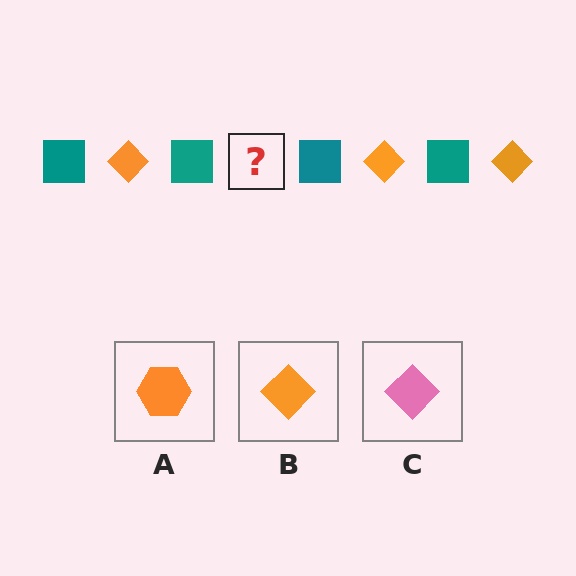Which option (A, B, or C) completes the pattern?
B.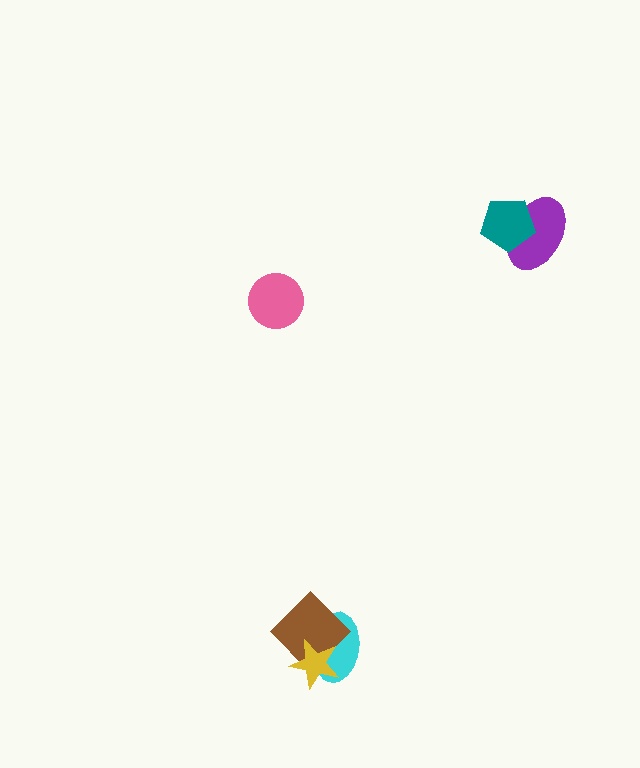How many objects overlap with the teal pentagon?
1 object overlaps with the teal pentagon.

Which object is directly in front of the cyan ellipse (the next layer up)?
The brown diamond is directly in front of the cyan ellipse.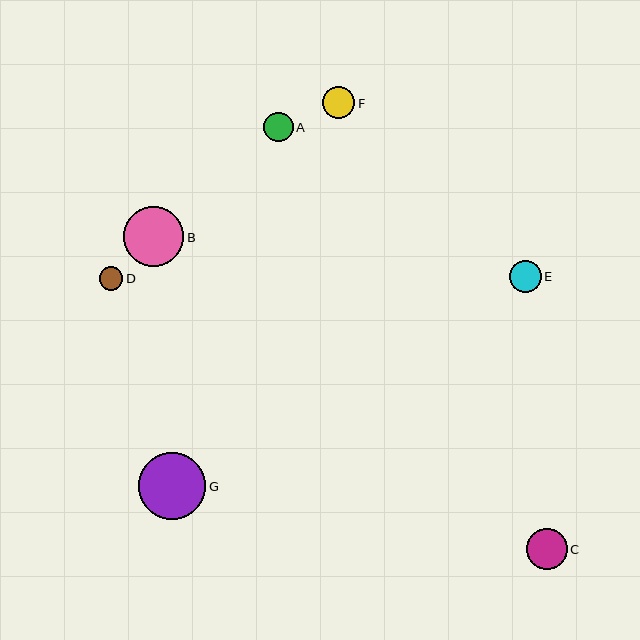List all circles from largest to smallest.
From largest to smallest: G, B, C, F, E, A, D.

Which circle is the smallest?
Circle D is the smallest with a size of approximately 24 pixels.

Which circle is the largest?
Circle G is the largest with a size of approximately 67 pixels.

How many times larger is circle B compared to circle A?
Circle B is approximately 2.0 times the size of circle A.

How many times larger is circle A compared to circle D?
Circle A is approximately 1.2 times the size of circle D.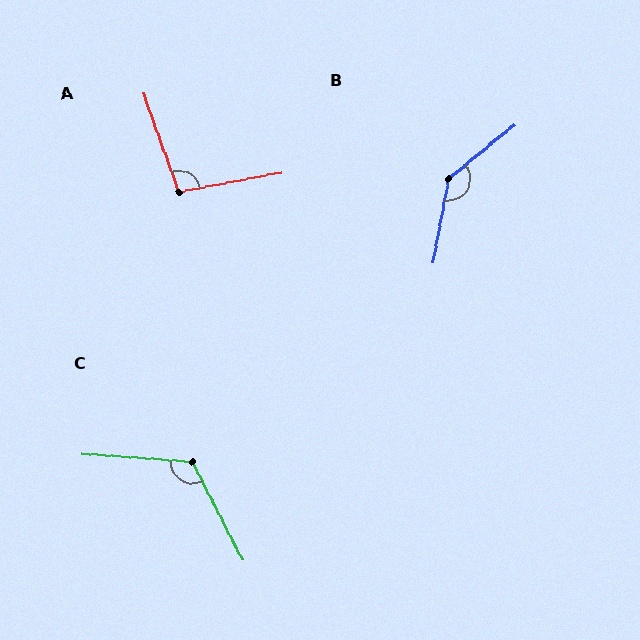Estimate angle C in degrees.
Approximately 122 degrees.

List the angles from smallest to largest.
A (99°), C (122°), B (140°).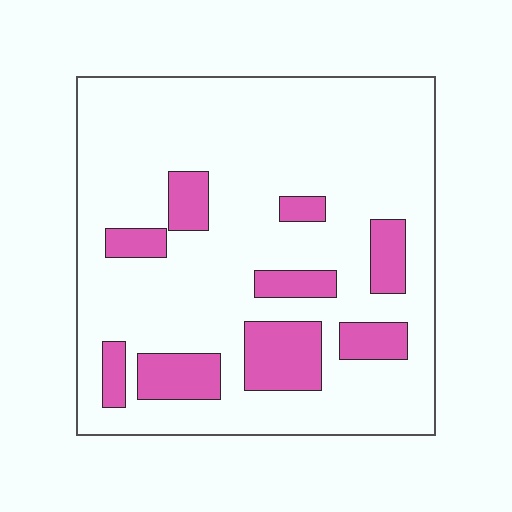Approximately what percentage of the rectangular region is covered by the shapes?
Approximately 20%.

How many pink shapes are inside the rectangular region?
9.